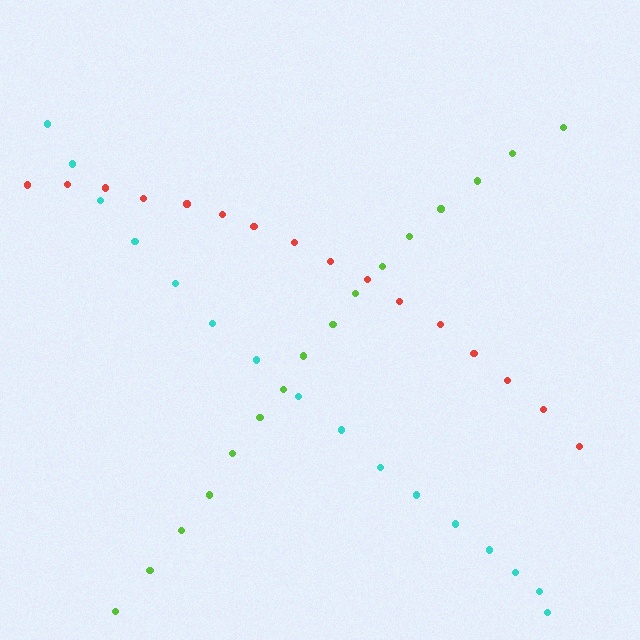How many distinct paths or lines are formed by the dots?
There are 3 distinct paths.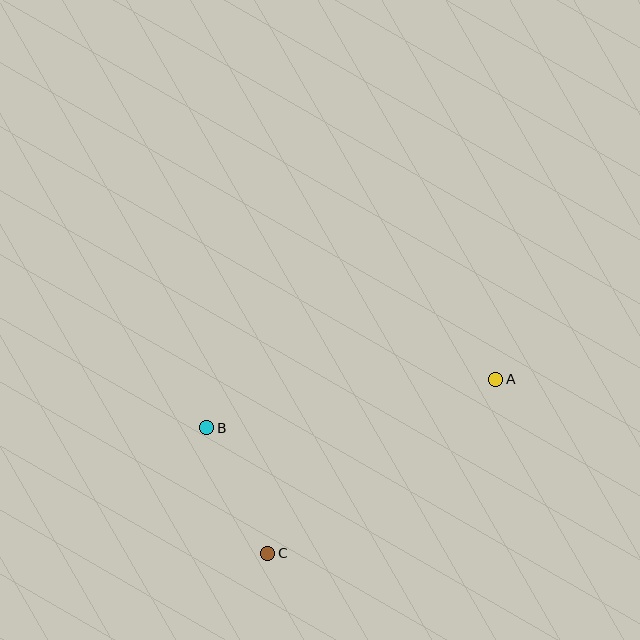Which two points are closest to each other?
Points B and C are closest to each other.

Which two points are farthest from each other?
Points A and B are farthest from each other.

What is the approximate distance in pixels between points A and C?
The distance between A and C is approximately 287 pixels.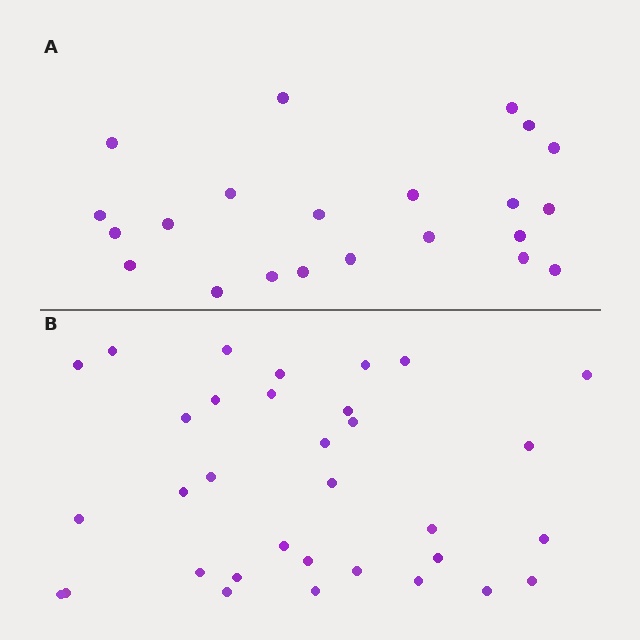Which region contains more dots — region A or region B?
Region B (the bottom region) has more dots.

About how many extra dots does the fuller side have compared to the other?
Region B has roughly 12 or so more dots than region A.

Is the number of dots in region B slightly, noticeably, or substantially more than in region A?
Region B has substantially more. The ratio is roughly 1.5 to 1.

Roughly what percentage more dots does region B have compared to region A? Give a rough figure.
About 50% more.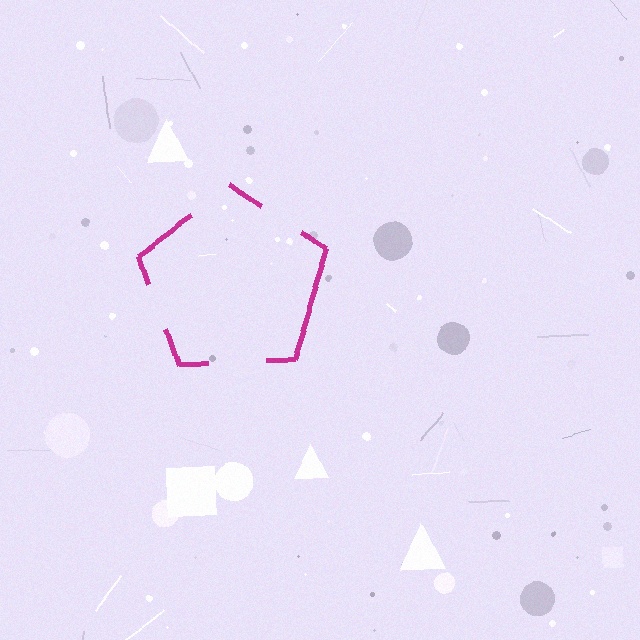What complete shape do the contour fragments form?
The contour fragments form a pentagon.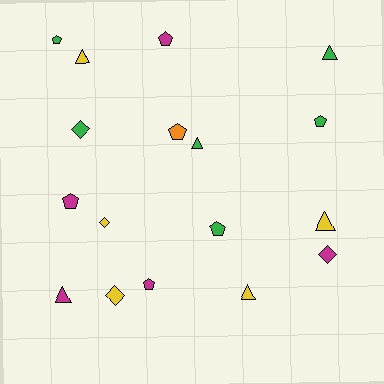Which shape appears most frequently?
Pentagon, with 7 objects.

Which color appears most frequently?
Green, with 6 objects.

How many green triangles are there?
There are 2 green triangles.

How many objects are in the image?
There are 17 objects.